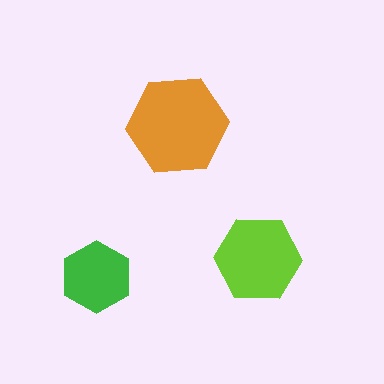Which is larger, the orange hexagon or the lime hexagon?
The orange one.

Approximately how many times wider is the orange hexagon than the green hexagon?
About 1.5 times wider.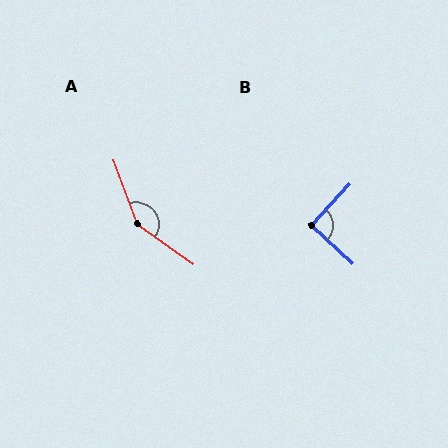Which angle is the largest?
A, at approximately 146 degrees.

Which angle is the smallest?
B, at approximately 89 degrees.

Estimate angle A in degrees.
Approximately 146 degrees.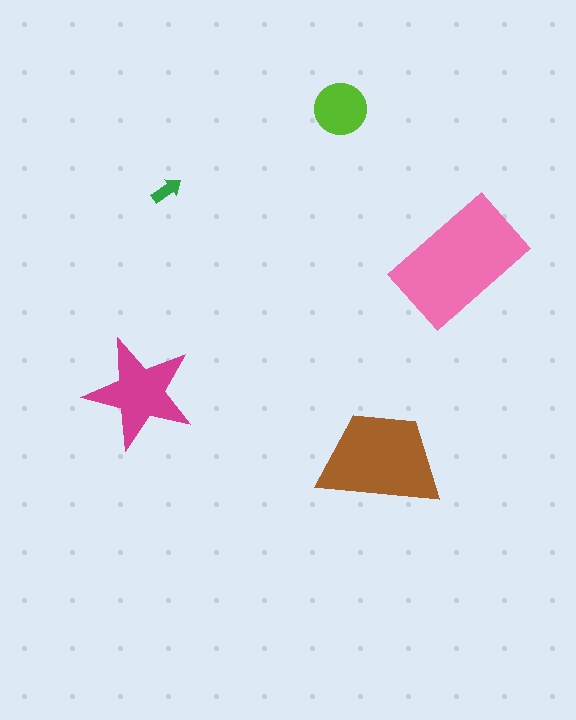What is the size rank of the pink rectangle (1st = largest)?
1st.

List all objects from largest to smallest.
The pink rectangle, the brown trapezoid, the magenta star, the lime circle, the green arrow.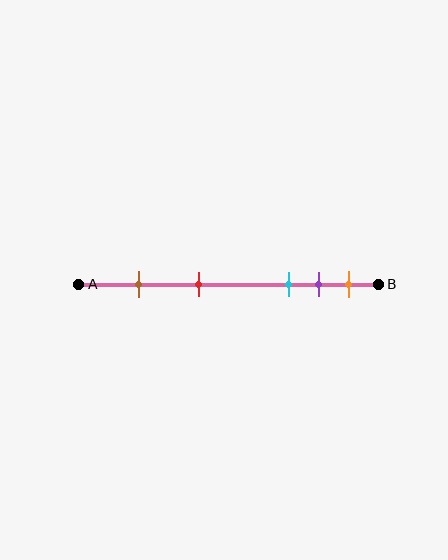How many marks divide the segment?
There are 5 marks dividing the segment.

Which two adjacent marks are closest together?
The purple and orange marks are the closest adjacent pair.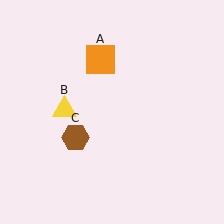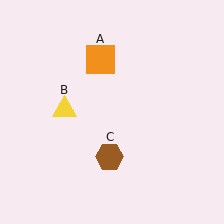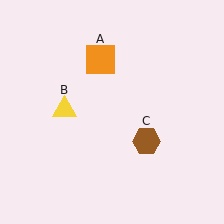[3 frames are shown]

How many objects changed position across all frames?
1 object changed position: brown hexagon (object C).